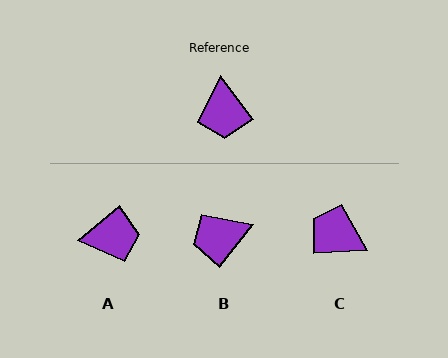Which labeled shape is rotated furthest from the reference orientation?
C, about 123 degrees away.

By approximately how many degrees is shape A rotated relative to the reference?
Approximately 93 degrees counter-clockwise.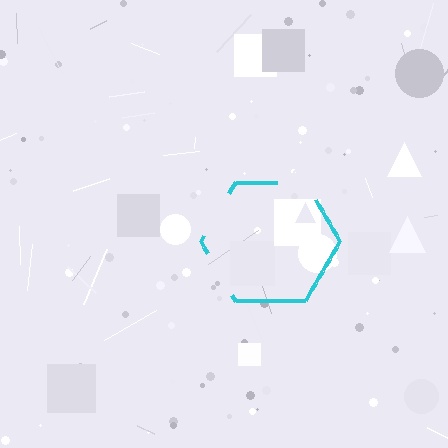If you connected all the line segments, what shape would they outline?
They would outline a hexagon.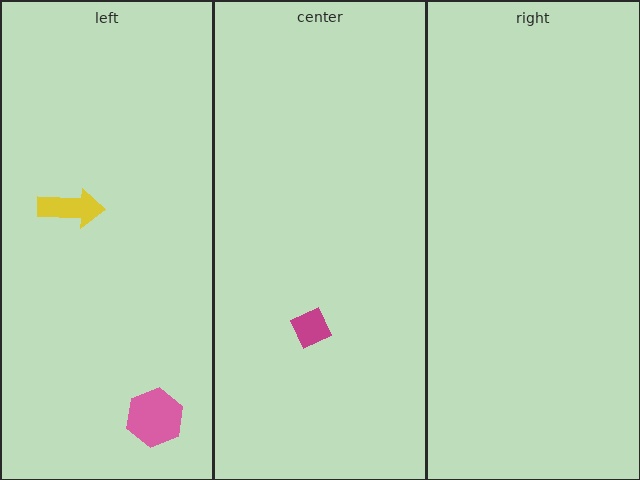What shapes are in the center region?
The magenta diamond.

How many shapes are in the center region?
1.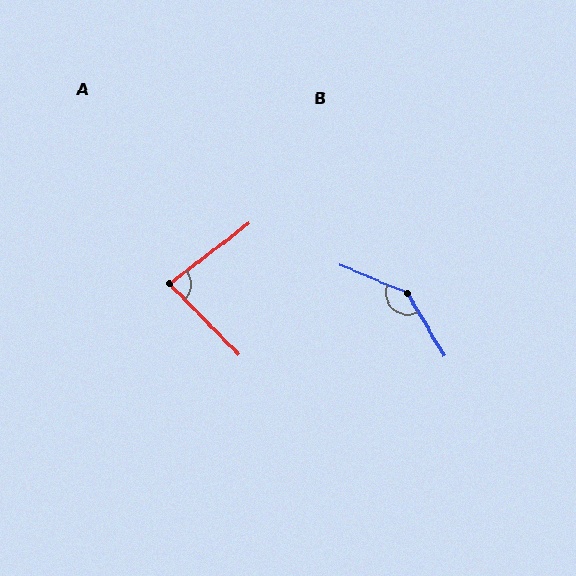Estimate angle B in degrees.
Approximately 143 degrees.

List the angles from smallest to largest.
A (83°), B (143°).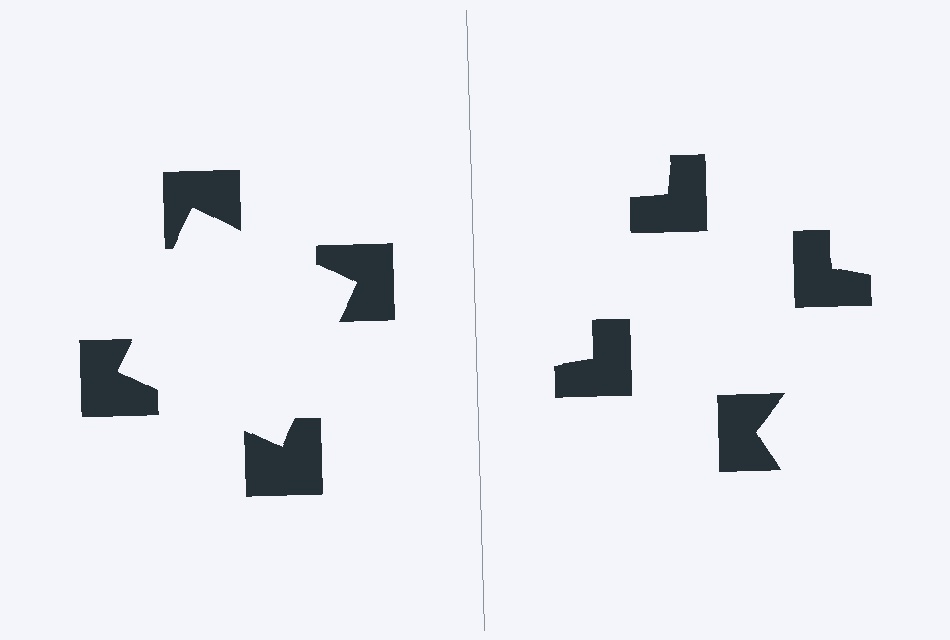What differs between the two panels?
The notched squares are positioned identically on both sides; only the wedge orientations differ. On the left they align to a square; on the right they are misaligned.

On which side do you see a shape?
An illusory square appears on the left side. On the right side the wedge cuts are rotated, so no coherent shape forms.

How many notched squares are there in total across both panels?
8 — 4 on each side.